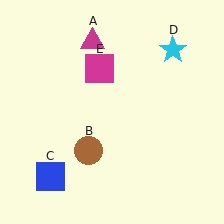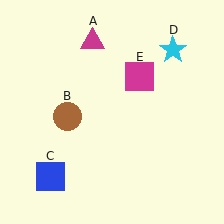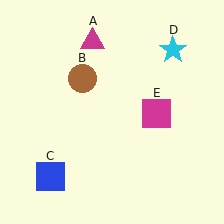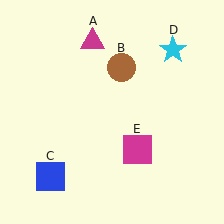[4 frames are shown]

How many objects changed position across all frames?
2 objects changed position: brown circle (object B), magenta square (object E).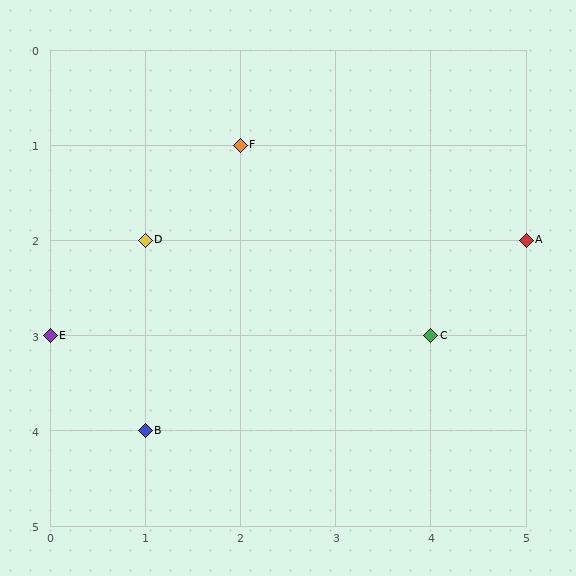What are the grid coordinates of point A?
Point A is at grid coordinates (5, 2).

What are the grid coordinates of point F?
Point F is at grid coordinates (2, 1).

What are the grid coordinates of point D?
Point D is at grid coordinates (1, 2).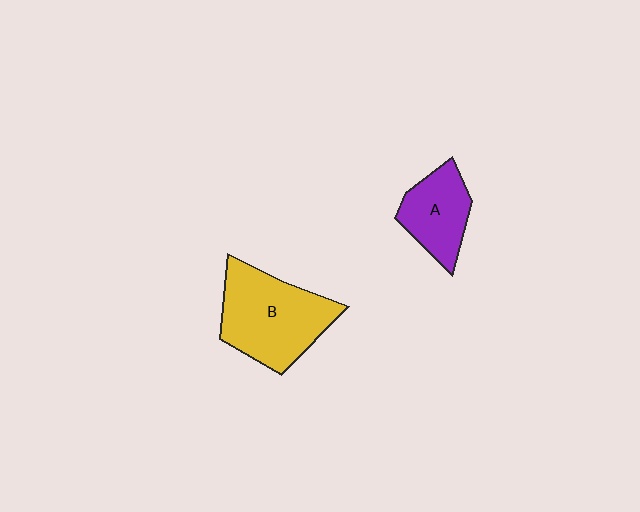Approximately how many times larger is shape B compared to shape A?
Approximately 1.7 times.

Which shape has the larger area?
Shape B (yellow).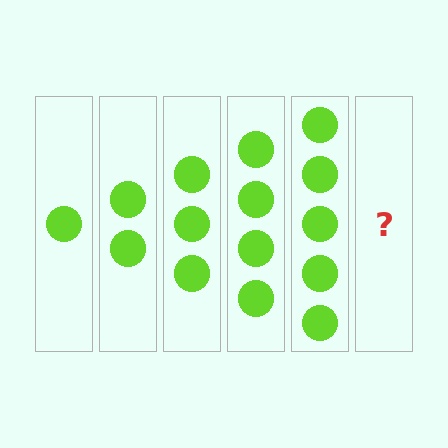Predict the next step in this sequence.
The next step is 6 circles.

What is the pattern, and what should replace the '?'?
The pattern is that each step adds one more circle. The '?' should be 6 circles.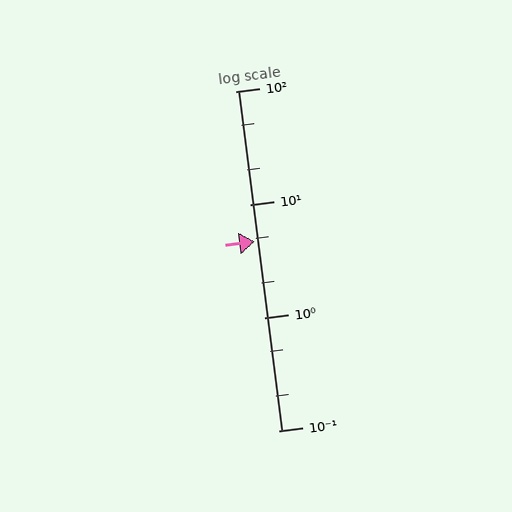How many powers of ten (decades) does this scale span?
The scale spans 3 decades, from 0.1 to 100.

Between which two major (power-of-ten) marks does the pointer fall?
The pointer is between 1 and 10.